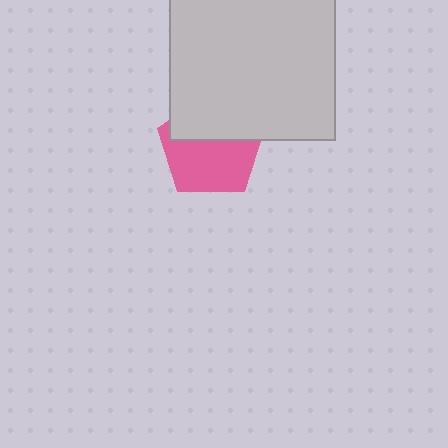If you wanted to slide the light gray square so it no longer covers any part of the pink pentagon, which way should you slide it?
Slide it up — that is the most direct way to separate the two shapes.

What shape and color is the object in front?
The object in front is a light gray square.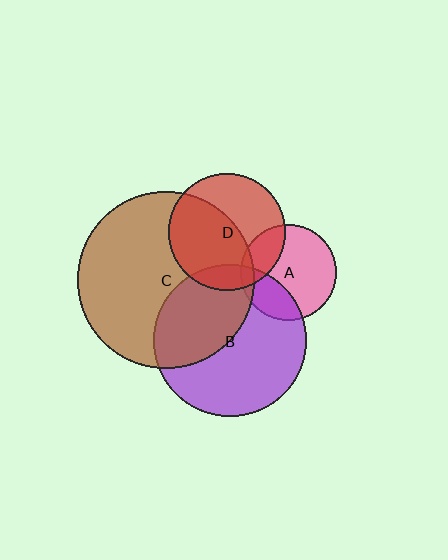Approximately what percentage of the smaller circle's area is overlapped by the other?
Approximately 15%.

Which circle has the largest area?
Circle C (brown).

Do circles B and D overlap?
Yes.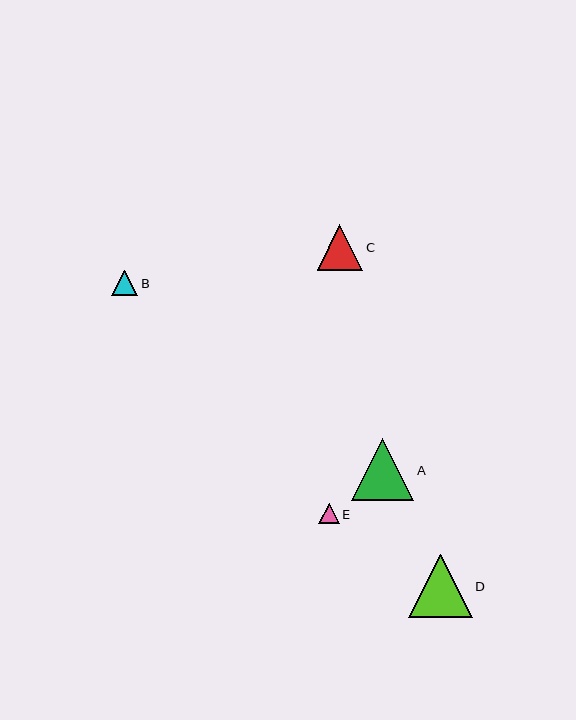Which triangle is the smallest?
Triangle E is the smallest with a size of approximately 20 pixels.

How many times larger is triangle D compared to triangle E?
Triangle D is approximately 3.1 times the size of triangle E.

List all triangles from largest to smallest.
From largest to smallest: D, A, C, B, E.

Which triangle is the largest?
Triangle D is the largest with a size of approximately 63 pixels.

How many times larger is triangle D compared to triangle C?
Triangle D is approximately 1.4 times the size of triangle C.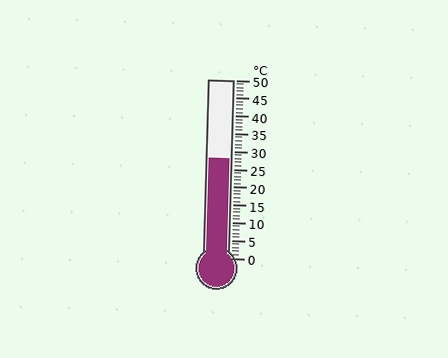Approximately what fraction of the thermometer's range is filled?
The thermometer is filled to approximately 55% of its range.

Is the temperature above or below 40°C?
The temperature is below 40°C.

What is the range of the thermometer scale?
The thermometer scale ranges from 0°C to 50°C.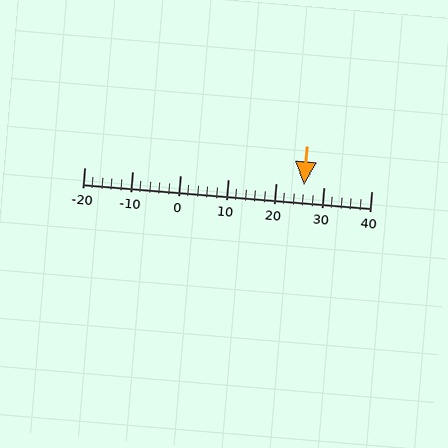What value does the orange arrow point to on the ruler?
The orange arrow points to approximately 26.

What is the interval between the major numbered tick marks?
The major tick marks are spaced 10 units apart.